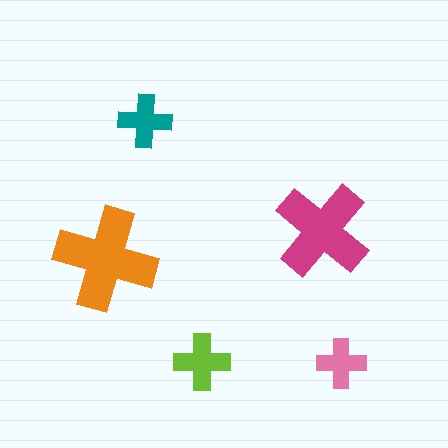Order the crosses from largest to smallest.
the orange one, the magenta one, the lime one, the teal one, the pink one.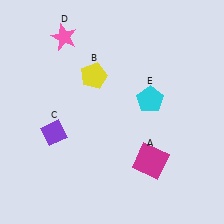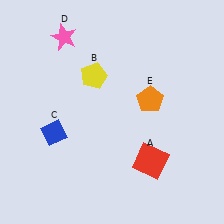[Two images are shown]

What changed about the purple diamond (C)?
In Image 1, C is purple. In Image 2, it changed to blue.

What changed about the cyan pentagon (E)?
In Image 1, E is cyan. In Image 2, it changed to orange.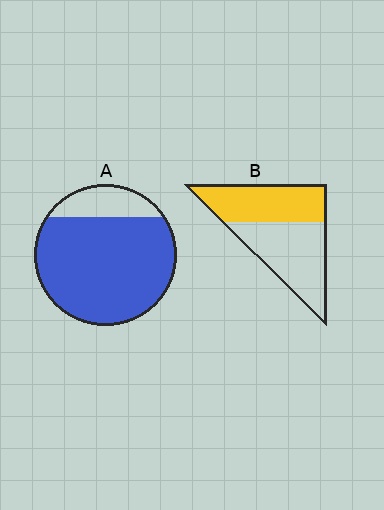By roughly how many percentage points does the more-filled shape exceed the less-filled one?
By roughly 35 percentage points (A over B).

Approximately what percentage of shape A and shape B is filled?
A is approximately 80% and B is approximately 45%.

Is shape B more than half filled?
Roughly half.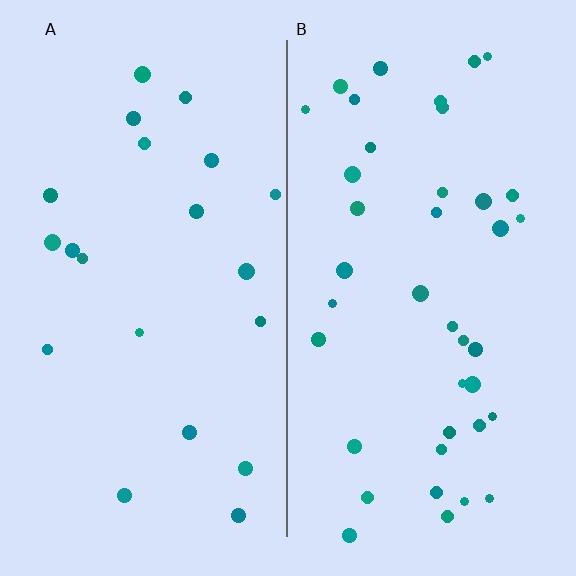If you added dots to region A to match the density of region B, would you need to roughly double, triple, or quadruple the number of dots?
Approximately double.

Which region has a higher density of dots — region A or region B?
B (the right).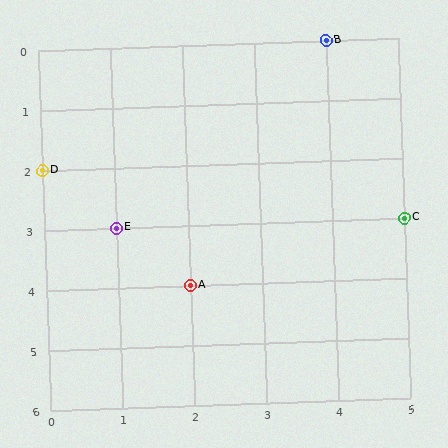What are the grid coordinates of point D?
Point D is at grid coordinates (0, 2).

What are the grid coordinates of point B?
Point B is at grid coordinates (4, 0).